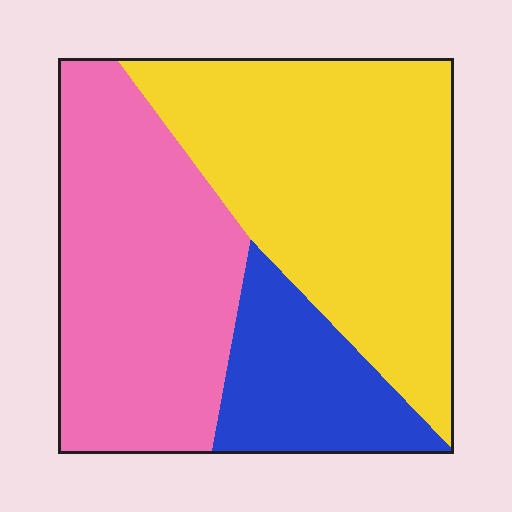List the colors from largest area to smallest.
From largest to smallest: yellow, pink, blue.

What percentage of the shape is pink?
Pink takes up between a quarter and a half of the shape.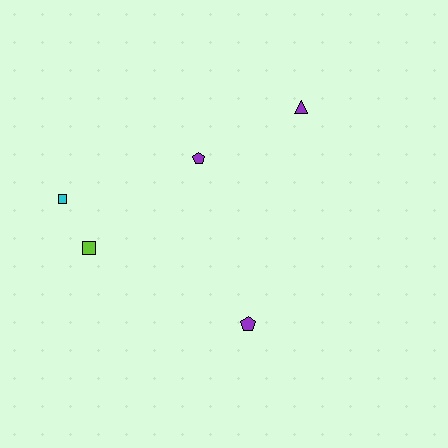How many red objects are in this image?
There are no red objects.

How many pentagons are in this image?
There are 2 pentagons.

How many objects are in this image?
There are 5 objects.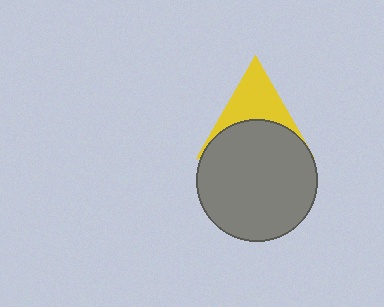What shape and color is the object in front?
The object in front is a gray circle.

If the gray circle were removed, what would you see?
You would see the complete yellow triangle.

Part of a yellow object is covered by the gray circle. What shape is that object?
It is a triangle.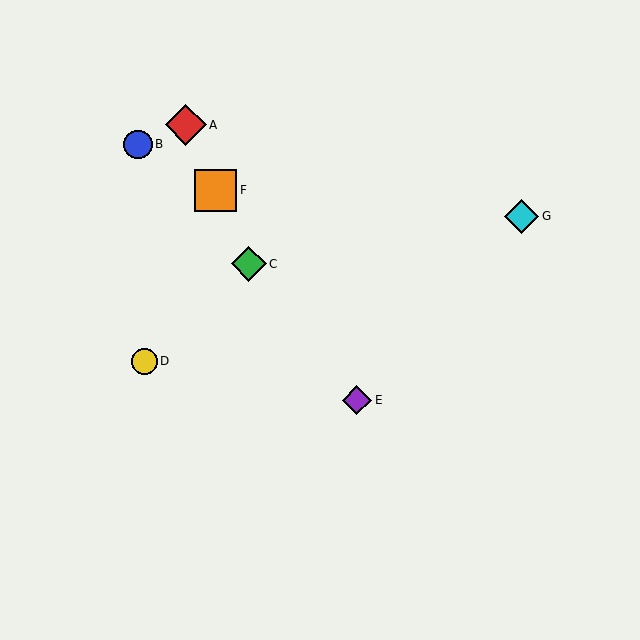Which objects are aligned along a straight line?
Objects A, C, F are aligned along a straight line.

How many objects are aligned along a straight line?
3 objects (A, C, F) are aligned along a straight line.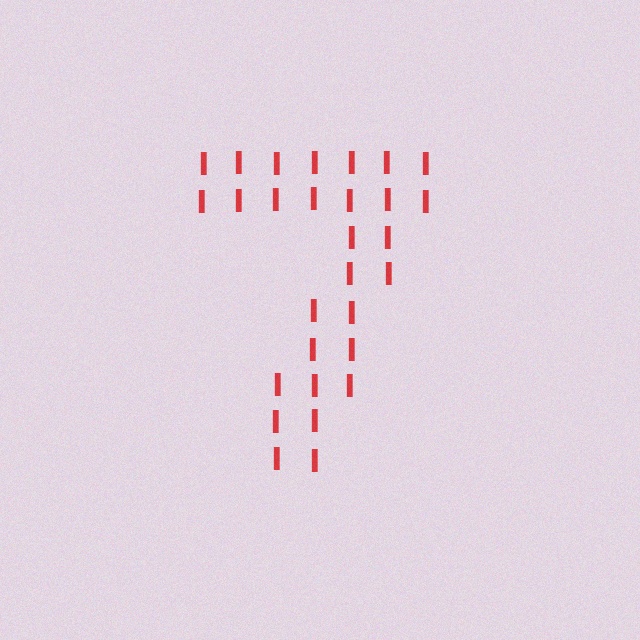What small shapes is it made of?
It is made of small letter I's.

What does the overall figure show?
The overall figure shows the digit 7.